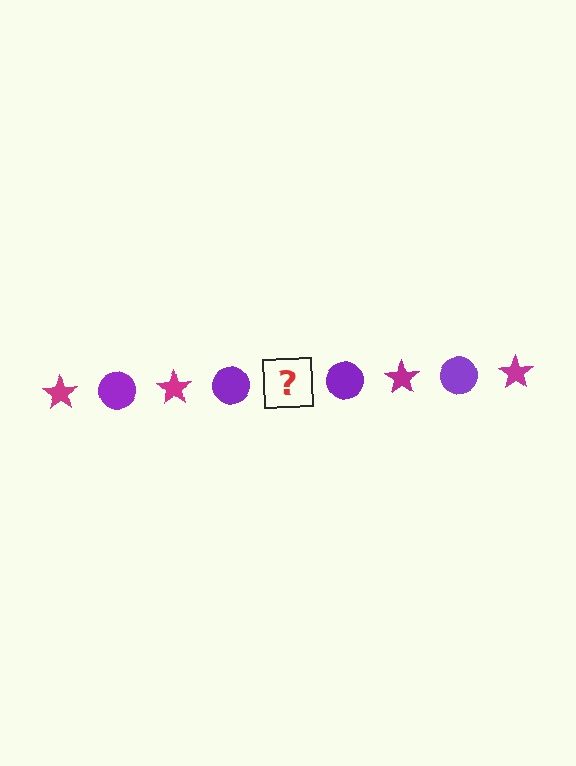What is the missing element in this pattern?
The missing element is a magenta star.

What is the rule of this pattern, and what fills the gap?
The rule is that the pattern alternates between magenta star and purple circle. The gap should be filled with a magenta star.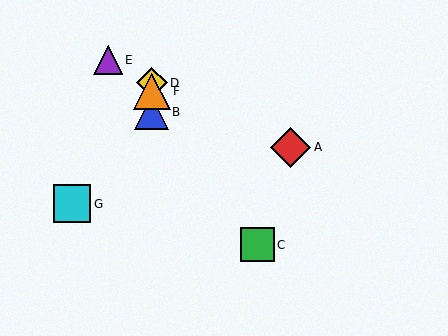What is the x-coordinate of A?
Object A is at x≈291.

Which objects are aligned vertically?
Objects B, D, F are aligned vertically.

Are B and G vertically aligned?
No, B is at x≈152 and G is at x≈72.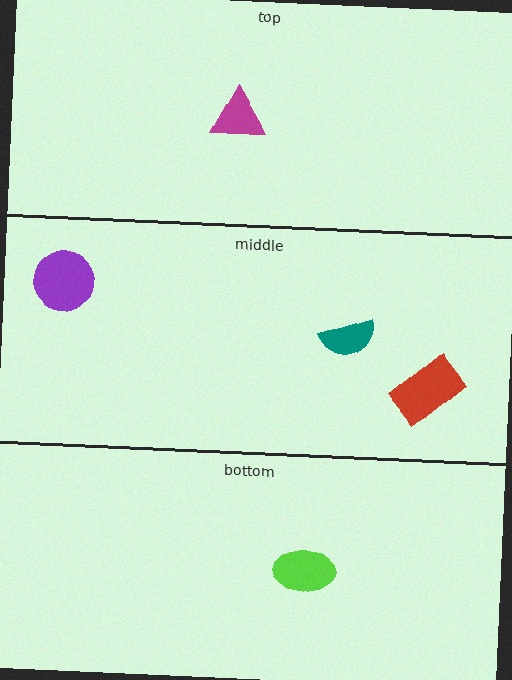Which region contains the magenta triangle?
The top region.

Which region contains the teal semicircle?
The middle region.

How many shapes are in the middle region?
3.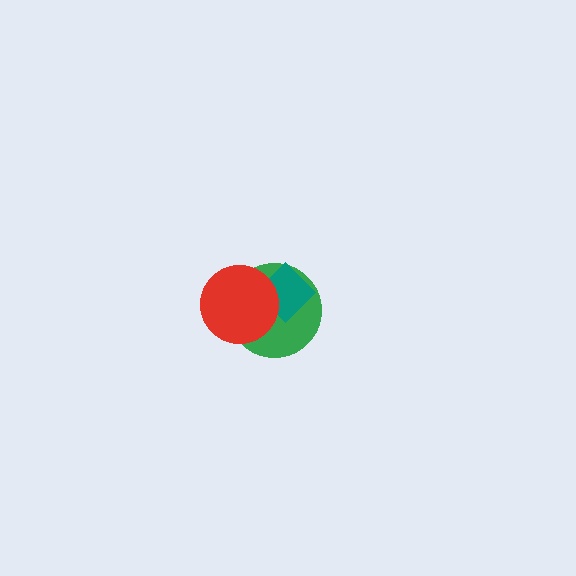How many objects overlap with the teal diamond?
2 objects overlap with the teal diamond.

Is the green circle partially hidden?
Yes, it is partially covered by another shape.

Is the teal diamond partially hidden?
Yes, it is partially covered by another shape.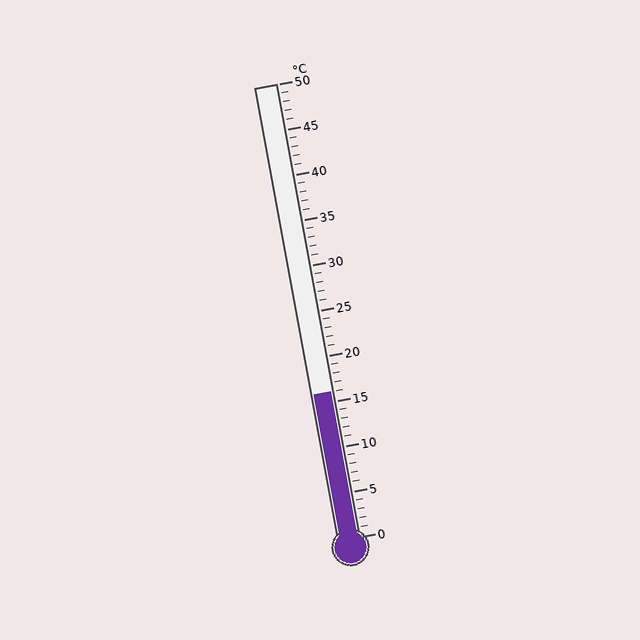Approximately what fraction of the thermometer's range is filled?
The thermometer is filled to approximately 30% of its range.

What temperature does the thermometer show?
The thermometer shows approximately 16°C.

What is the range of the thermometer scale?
The thermometer scale ranges from 0°C to 50°C.